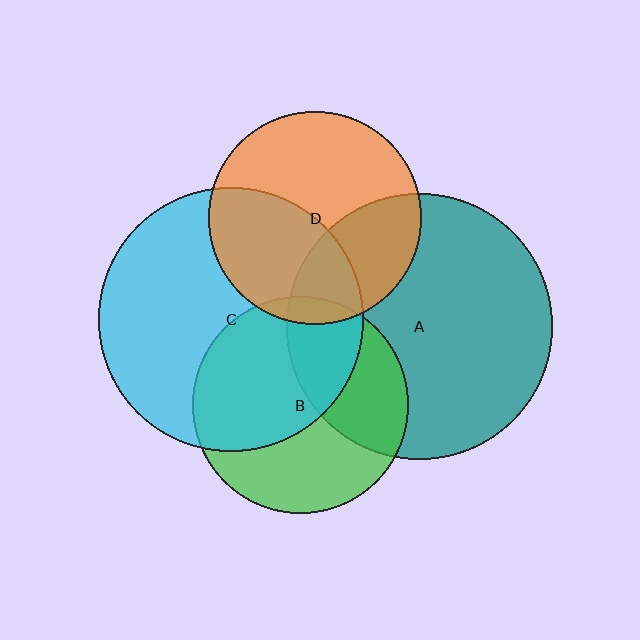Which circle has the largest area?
Circle A (teal).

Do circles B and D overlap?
Yes.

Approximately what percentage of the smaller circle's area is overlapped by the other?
Approximately 5%.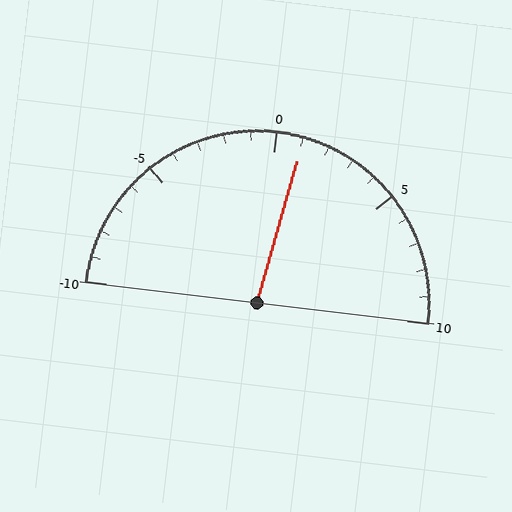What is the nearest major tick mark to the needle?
The nearest major tick mark is 0.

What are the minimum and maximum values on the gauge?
The gauge ranges from -10 to 10.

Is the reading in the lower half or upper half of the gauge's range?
The reading is in the upper half of the range (-10 to 10).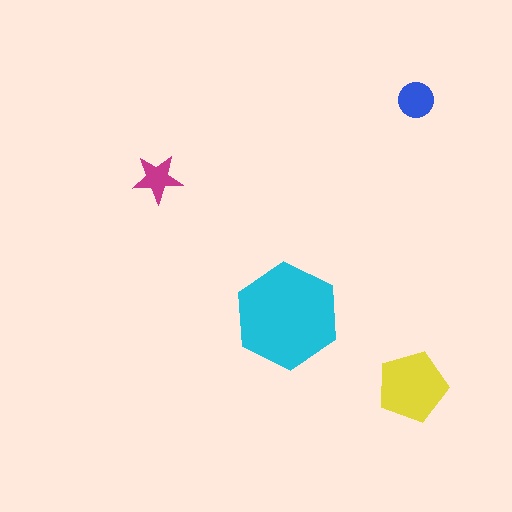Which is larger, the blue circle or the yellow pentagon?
The yellow pentagon.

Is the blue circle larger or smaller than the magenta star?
Larger.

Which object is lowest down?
The yellow pentagon is bottommost.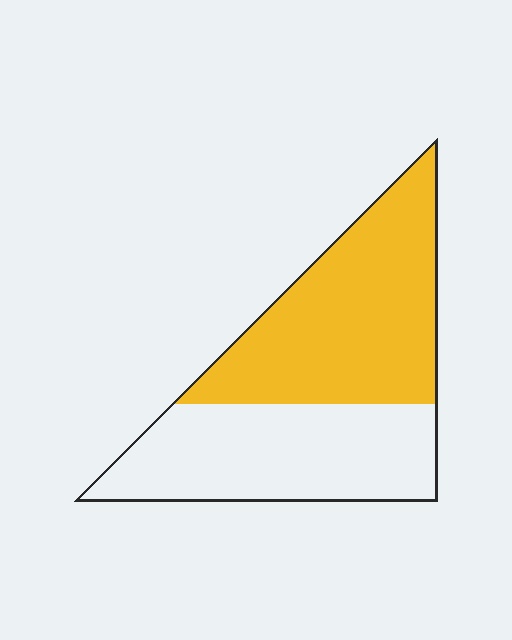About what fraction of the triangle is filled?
About one half (1/2).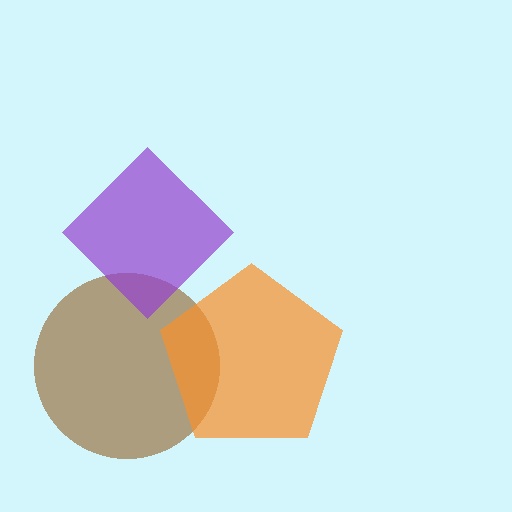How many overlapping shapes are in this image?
There are 3 overlapping shapes in the image.